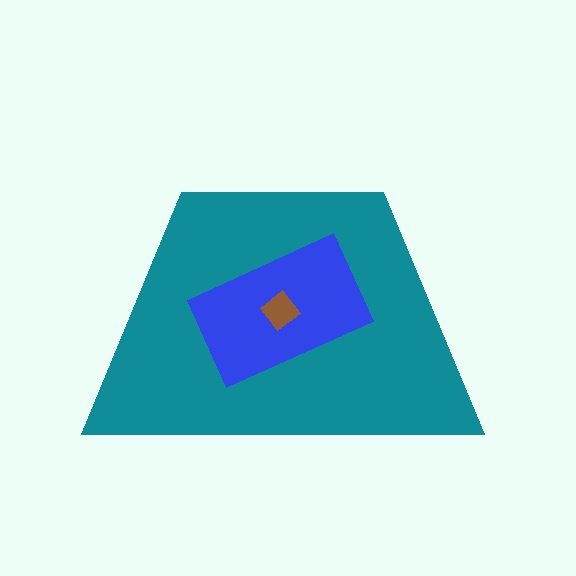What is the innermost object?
The brown diamond.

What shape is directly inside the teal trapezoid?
The blue rectangle.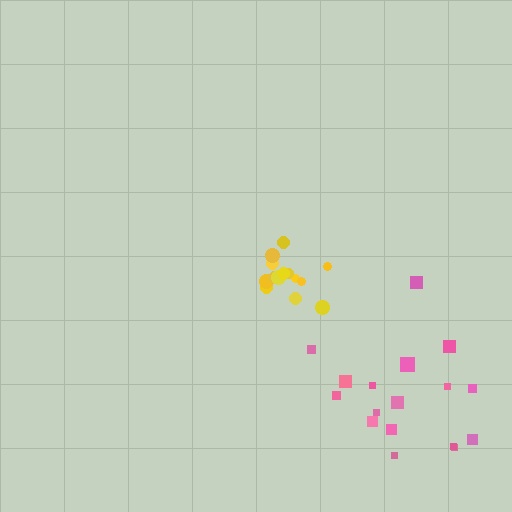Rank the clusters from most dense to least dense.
yellow, pink.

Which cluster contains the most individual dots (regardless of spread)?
Pink (17).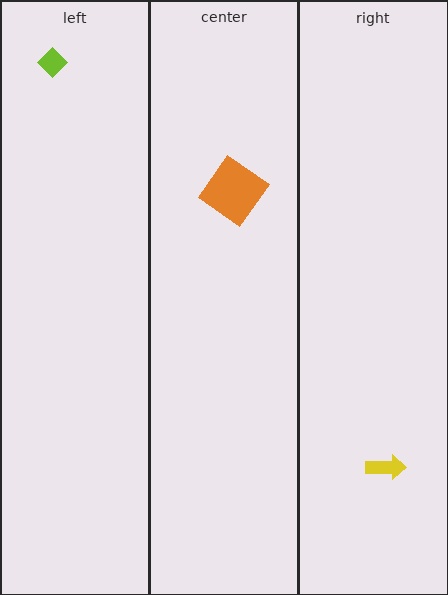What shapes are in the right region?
The yellow arrow.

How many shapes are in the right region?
1.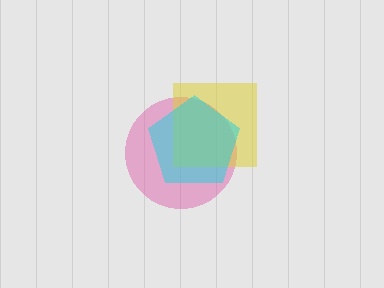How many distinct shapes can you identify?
There are 3 distinct shapes: a pink circle, a yellow square, a cyan pentagon.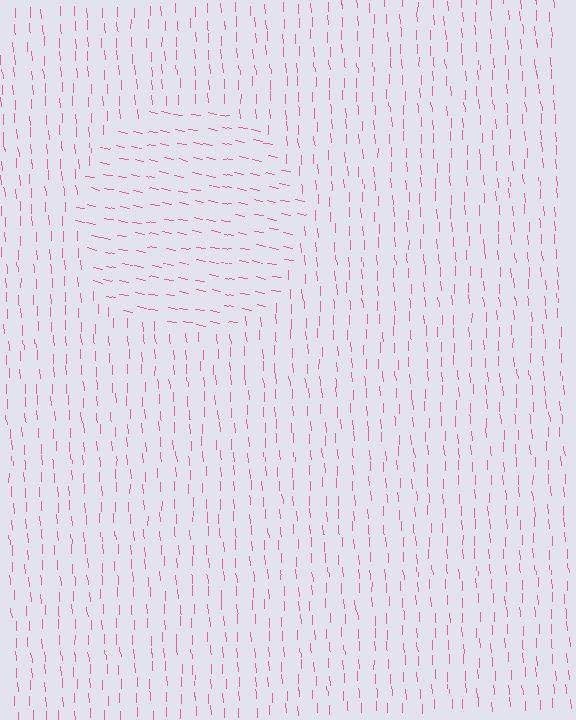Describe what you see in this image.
The image is filled with small pink line segments. A circle region in the image has lines oriented differently from the surrounding lines, creating a visible texture boundary.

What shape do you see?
I see a circle.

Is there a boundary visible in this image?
Yes, there is a texture boundary formed by a change in line orientation.